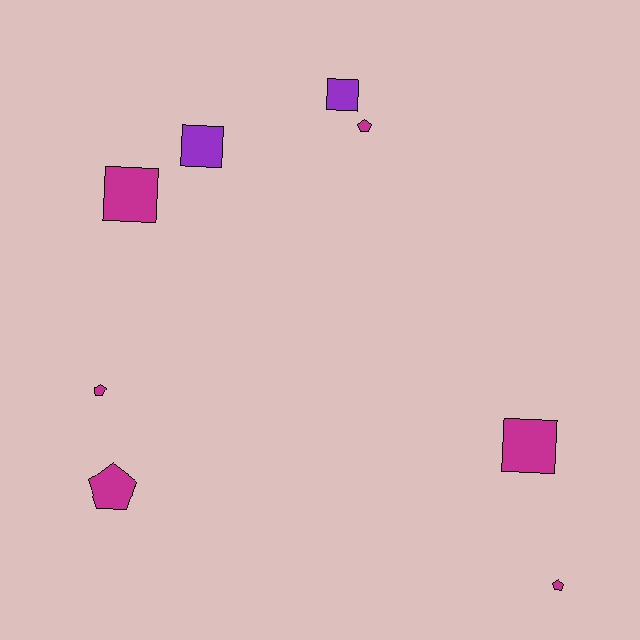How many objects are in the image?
There are 8 objects.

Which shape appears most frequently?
Square, with 4 objects.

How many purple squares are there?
There are 2 purple squares.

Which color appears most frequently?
Magenta, with 6 objects.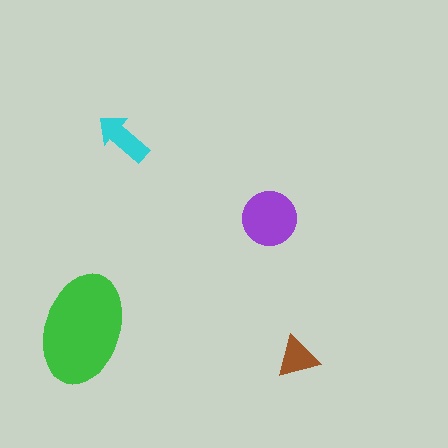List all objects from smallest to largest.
The brown triangle, the cyan arrow, the purple circle, the green ellipse.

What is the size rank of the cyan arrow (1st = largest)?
3rd.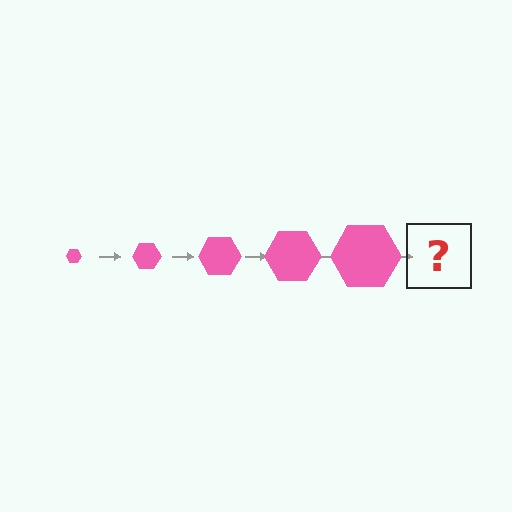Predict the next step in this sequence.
The next step is a pink hexagon, larger than the previous one.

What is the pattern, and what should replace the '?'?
The pattern is that the hexagon gets progressively larger each step. The '?' should be a pink hexagon, larger than the previous one.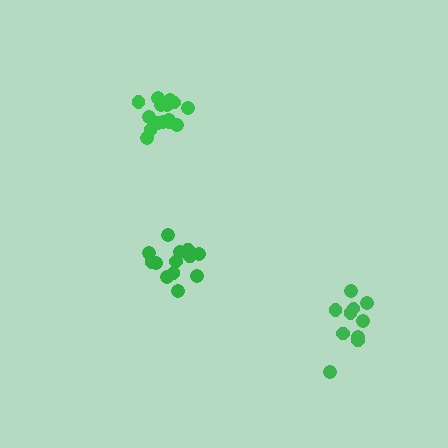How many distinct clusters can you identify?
There are 3 distinct clusters.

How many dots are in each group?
Group 1: 13 dots, Group 2: 16 dots, Group 3: 10 dots (39 total).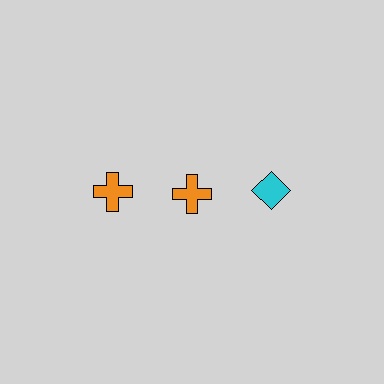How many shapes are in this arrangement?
There are 3 shapes arranged in a grid pattern.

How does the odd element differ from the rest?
It differs in both color (cyan instead of orange) and shape (diamond instead of cross).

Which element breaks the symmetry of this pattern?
The cyan diamond in the top row, center column breaks the symmetry. All other shapes are orange crosses.